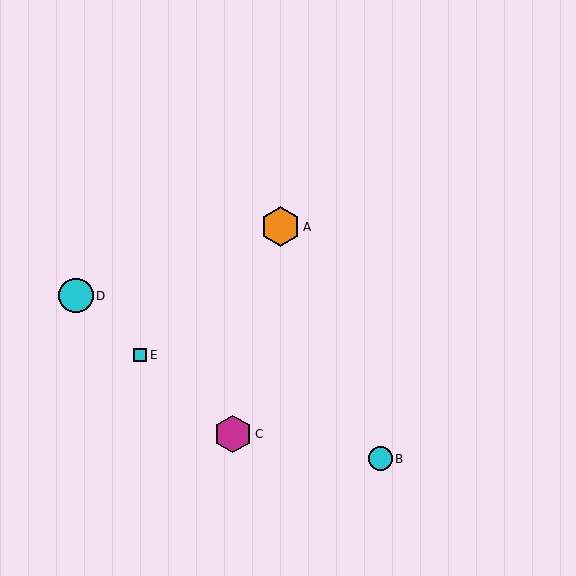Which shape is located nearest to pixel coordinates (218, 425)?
The magenta hexagon (labeled C) at (233, 434) is nearest to that location.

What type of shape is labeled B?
Shape B is a cyan circle.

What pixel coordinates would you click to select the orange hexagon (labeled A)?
Click at (280, 227) to select the orange hexagon A.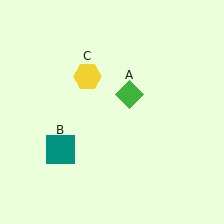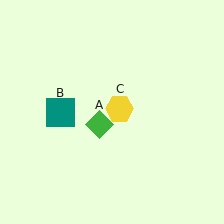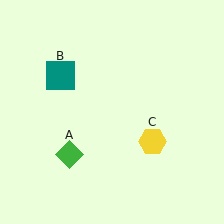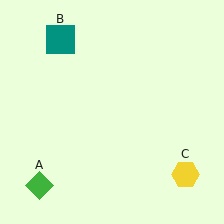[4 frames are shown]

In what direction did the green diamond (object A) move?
The green diamond (object A) moved down and to the left.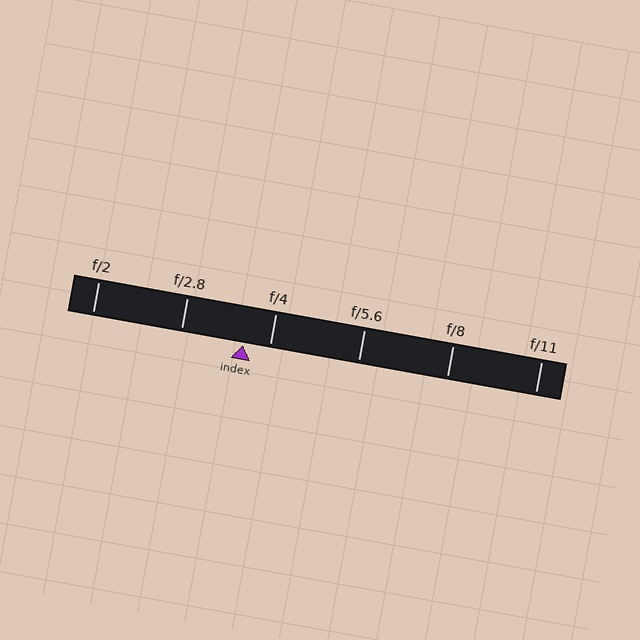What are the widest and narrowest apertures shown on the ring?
The widest aperture shown is f/2 and the narrowest is f/11.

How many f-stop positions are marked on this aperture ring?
There are 6 f-stop positions marked.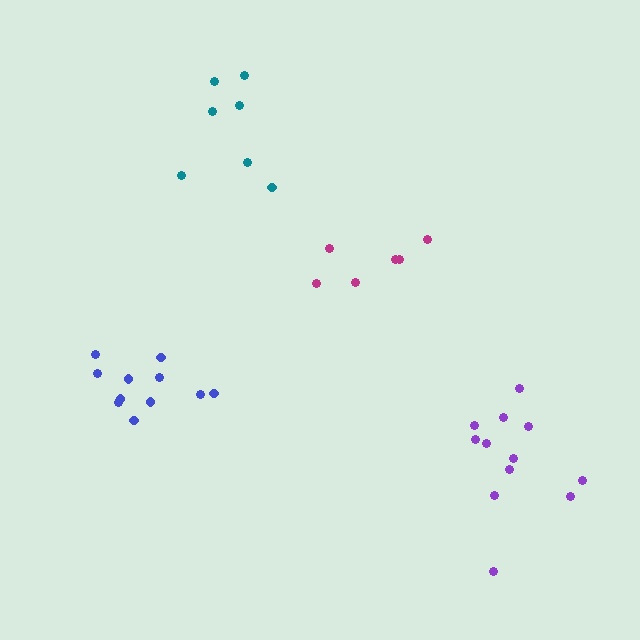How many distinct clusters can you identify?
There are 4 distinct clusters.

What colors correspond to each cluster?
The clusters are colored: purple, blue, magenta, teal.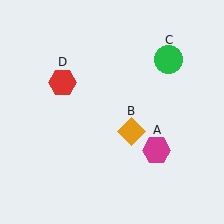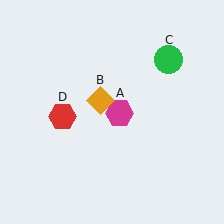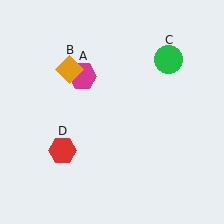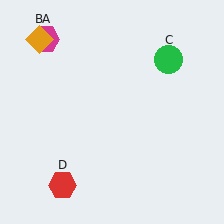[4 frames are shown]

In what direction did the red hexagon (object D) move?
The red hexagon (object D) moved down.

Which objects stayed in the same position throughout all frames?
Green circle (object C) remained stationary.